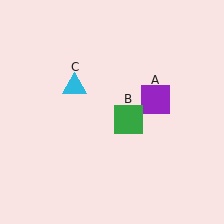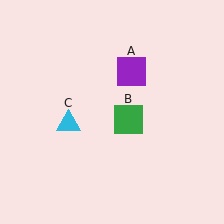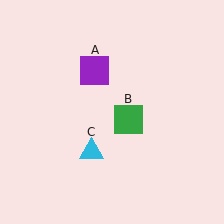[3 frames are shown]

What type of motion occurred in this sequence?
The purple square (object A), cyan triangle (object C) rotated counterclockwise around the center of the scene.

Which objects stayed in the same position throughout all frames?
Green square (object B) remained stationary.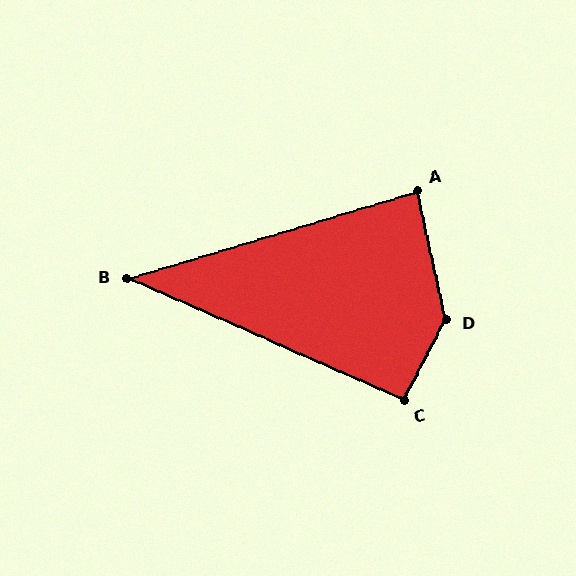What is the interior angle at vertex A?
Approximately 86 degrees (approximately right).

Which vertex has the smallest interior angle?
B, at approximately 41 degrees.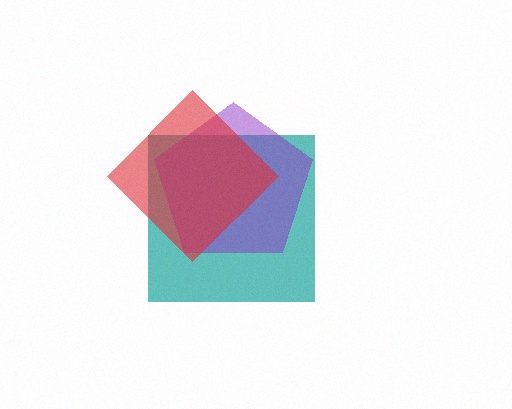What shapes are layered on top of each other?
The layered shapes are: a teal square, a purple pentagon, a red diamond.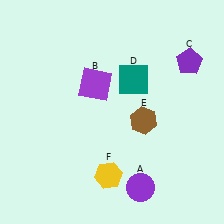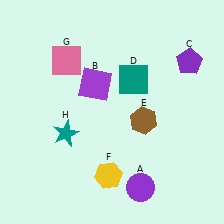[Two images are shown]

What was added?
A pink square (G), a teal star (H) were added in Image 2.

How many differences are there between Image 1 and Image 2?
There are 2 differences between the two images.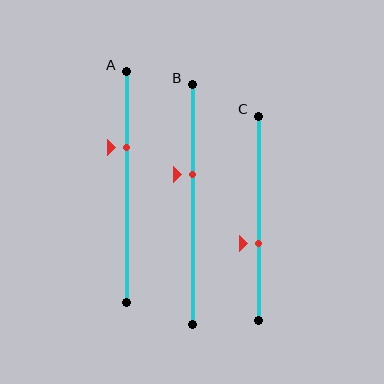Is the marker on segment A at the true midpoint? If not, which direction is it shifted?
No, the marker on segment A is shifted upward by about 17% of the segment length.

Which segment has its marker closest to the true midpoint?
Segment C has its marker closest to the true midpoint.